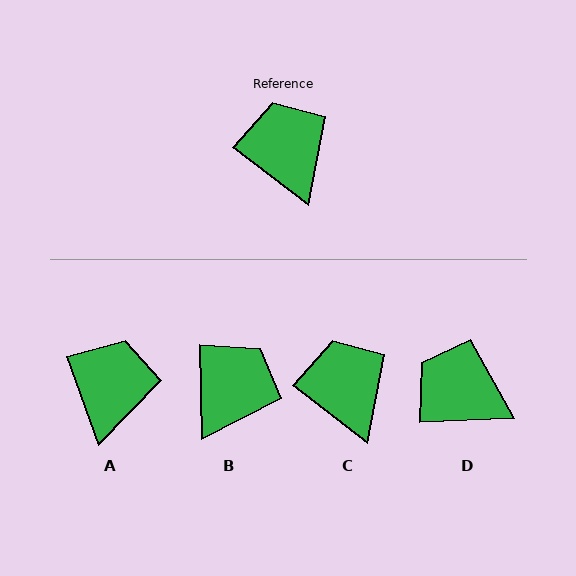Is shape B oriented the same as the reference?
No, it is off by about 51 degrees.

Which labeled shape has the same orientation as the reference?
C.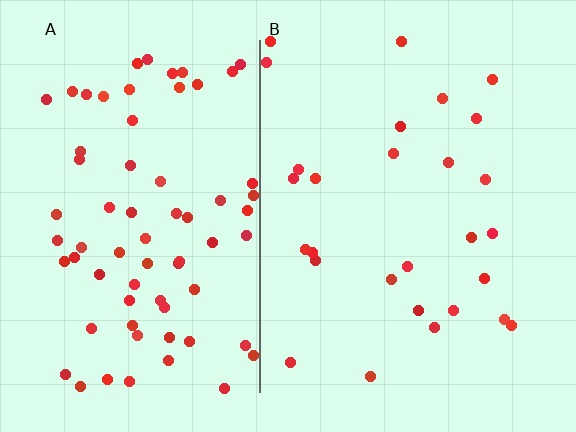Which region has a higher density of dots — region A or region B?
A (the left).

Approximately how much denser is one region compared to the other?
Approximately 2.6× — region A over region B.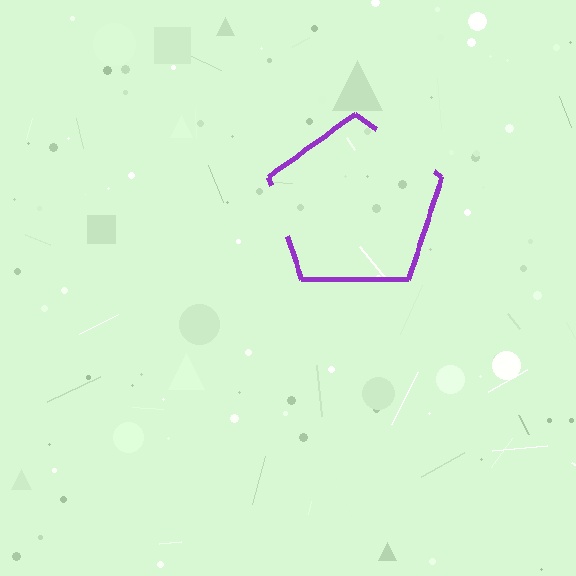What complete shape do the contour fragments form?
The contour fragments form a pentagon.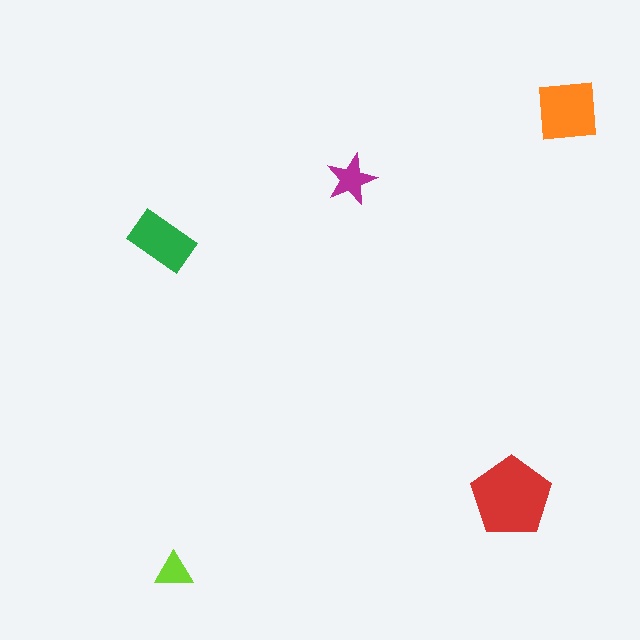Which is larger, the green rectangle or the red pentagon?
The red pentagon.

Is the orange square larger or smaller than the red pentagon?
Smaller.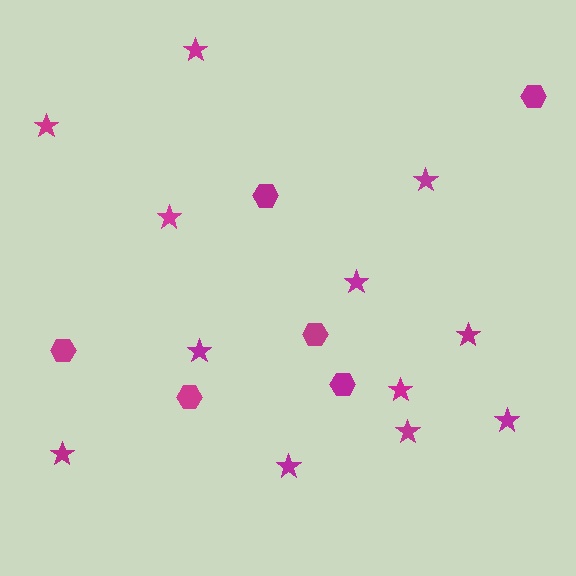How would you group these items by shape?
There are 2 groups: one group of stars (12) and one group of hexagons (6).